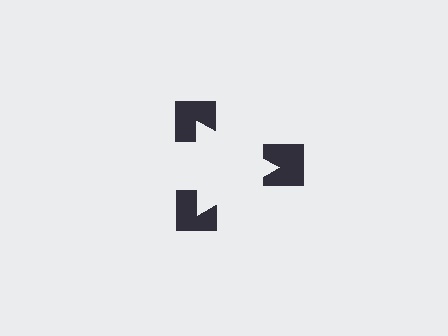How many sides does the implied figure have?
3 sides.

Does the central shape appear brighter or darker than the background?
It typically appears slightly brighter than the background, even though no actual brightness change is drawn.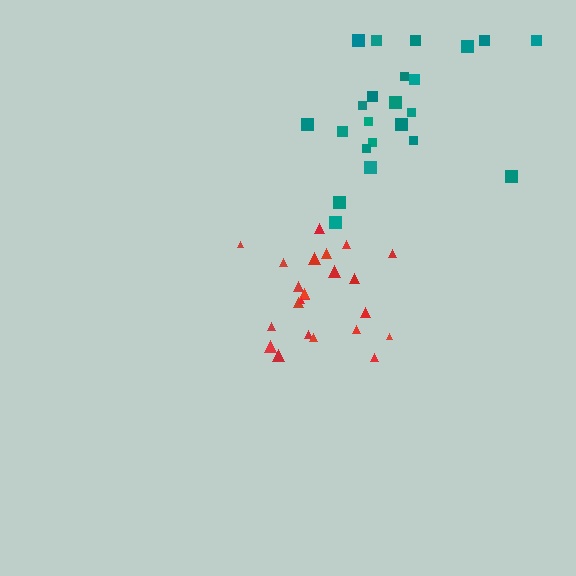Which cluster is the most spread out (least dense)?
Teal.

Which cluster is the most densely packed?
Red.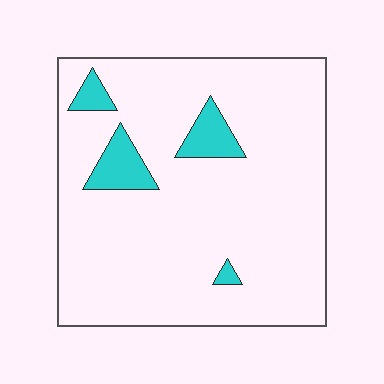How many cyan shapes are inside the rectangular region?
4.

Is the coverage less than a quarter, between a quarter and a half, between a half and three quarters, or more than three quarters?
Less than a quarter.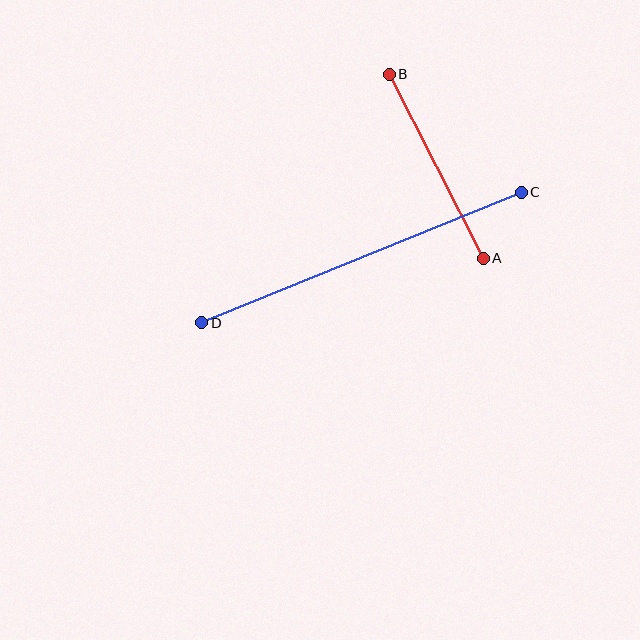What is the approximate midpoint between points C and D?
The midpoint is at approximately (361, 258) pixels.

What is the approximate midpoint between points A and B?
The midpoint is at approximately (436, 166) pixels.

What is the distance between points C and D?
The distance is approximately 345 pixels.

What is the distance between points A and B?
The distance is approximately 207 pixels.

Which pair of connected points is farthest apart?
Points C and D are farthest apart.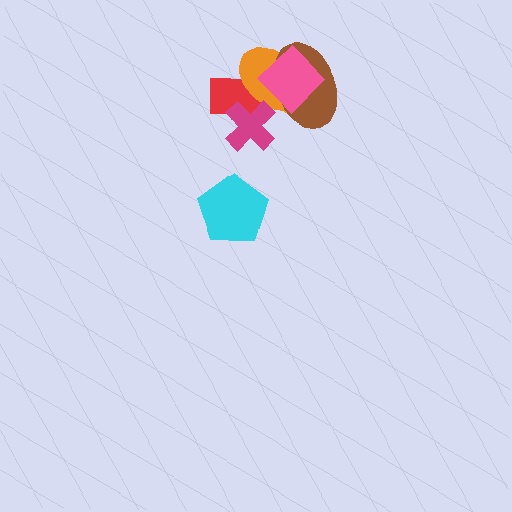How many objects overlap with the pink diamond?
3 objects overlap with the pink diamond.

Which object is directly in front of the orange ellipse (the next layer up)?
The magenta cross is directly in front of the orange ellipse.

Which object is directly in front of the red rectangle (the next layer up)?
The orange ellipse is directly in front of the red rectangle.